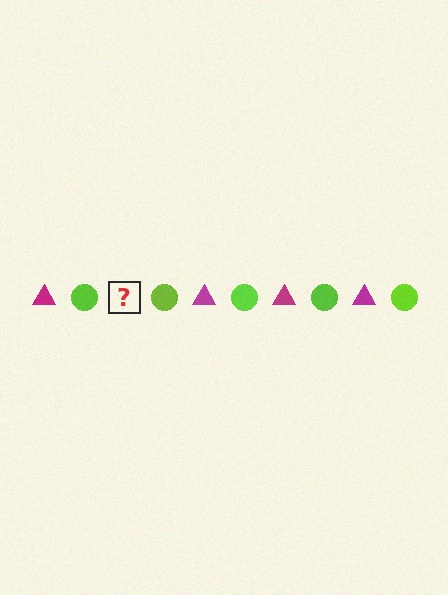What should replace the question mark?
The question mark should be replaced with a magenta triangle.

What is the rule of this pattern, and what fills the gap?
The rule is that the pattern alternates between magenta triangle and lime circle. The gap should be filled with a magenta triangle.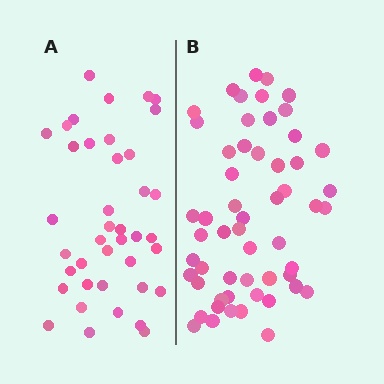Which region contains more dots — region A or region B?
Region B (the right region) has more dots.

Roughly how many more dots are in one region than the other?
Region B has approximately 15 more dots than region A.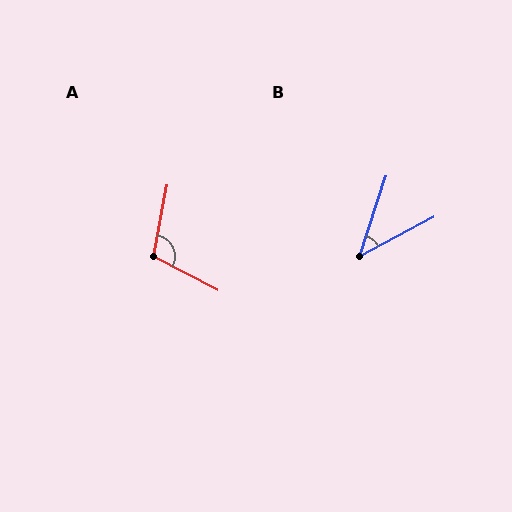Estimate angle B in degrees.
Approximately 44 degrees.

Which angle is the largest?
A, at approximately 106 degrees.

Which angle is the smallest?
B, at approximately 44 degrees.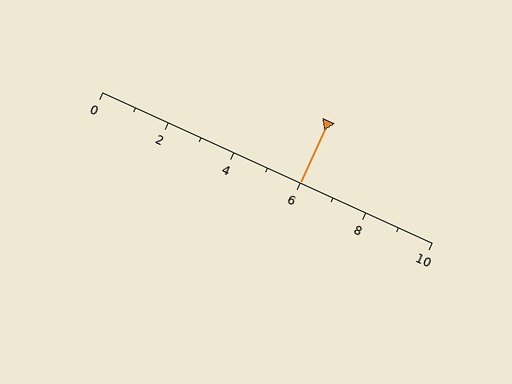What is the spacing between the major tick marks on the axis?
The major ticks are spaced 2 apart.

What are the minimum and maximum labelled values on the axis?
The axis runs from 0 to 10.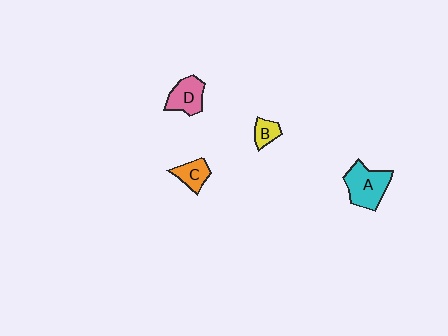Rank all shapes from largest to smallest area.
From largest to smallest: A (cyan), D (pink), C (orange), B (yellow).